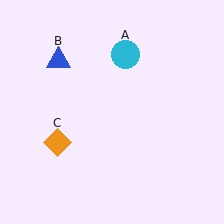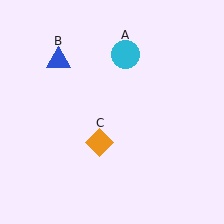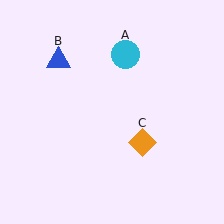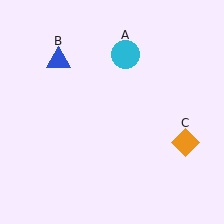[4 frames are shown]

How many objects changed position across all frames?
1 object changed position: orange diamond (object C).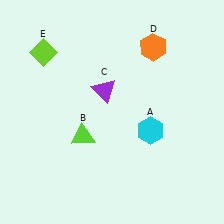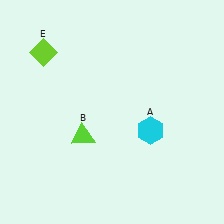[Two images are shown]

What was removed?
The purple triangle (C), the orange hexagon (D) were removed in Image 2.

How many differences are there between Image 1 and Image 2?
There are 2 differences between the two images.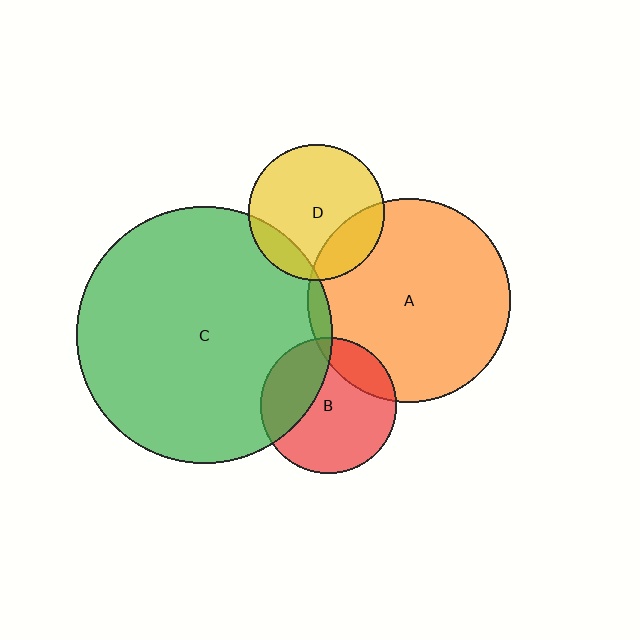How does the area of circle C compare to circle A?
Approximately 1.6 times.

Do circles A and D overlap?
Yes.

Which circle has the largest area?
Circle C (green).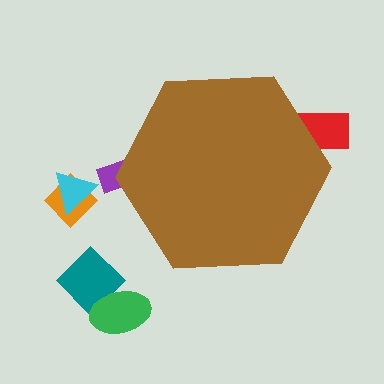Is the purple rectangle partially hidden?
Yes, the purple rectangle is partially hidden behind the brown hexagon.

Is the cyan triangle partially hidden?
No, the cyan triangle is fully visible.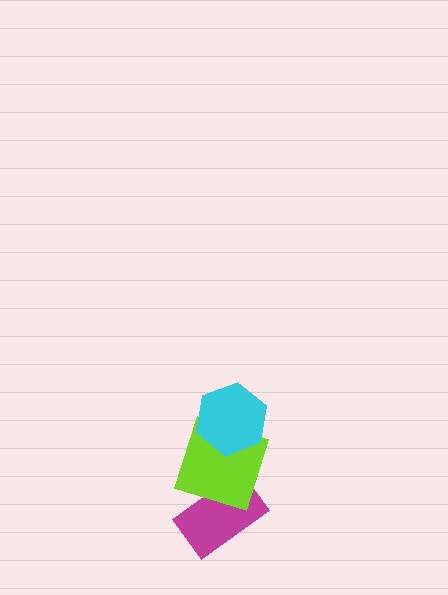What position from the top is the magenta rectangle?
The magenta rectangle is 3rd from the top.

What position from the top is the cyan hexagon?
The cyan hexagon is 1st from the top.